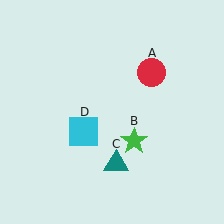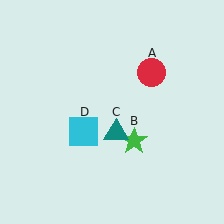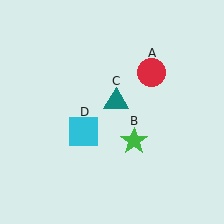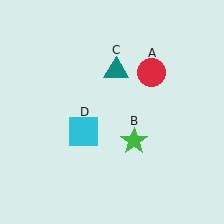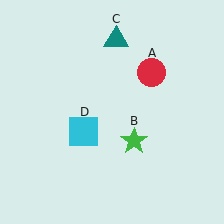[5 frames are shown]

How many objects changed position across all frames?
1 object changed position: teal triangle (object C).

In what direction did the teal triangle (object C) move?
The teal triangle (object C) moved up.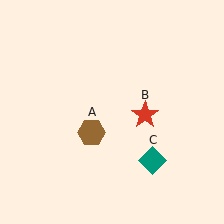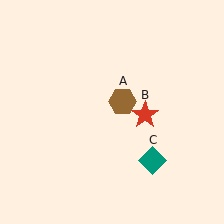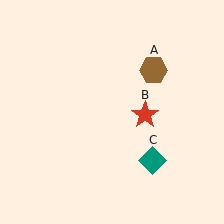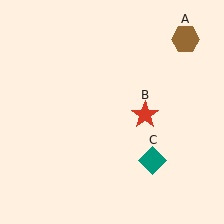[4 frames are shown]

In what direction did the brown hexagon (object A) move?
The brown hexagon (object A) moved up and to the right.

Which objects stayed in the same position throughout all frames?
Red star (object B) and teal diamond (object C) remained stationary.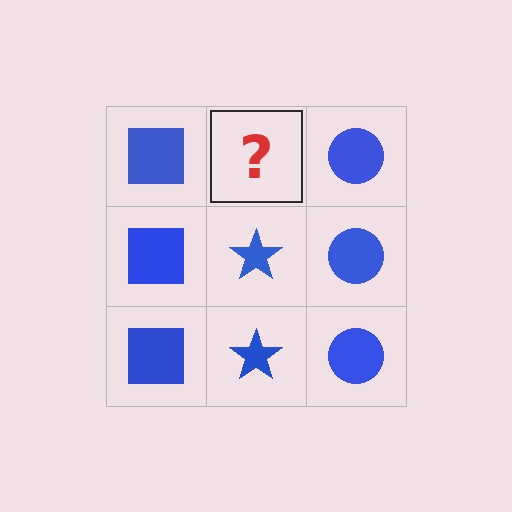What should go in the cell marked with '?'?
The missing cell should contain a blue star.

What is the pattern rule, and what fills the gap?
The rule is that each column has a consistent shape. The gap should be filled with a blue star.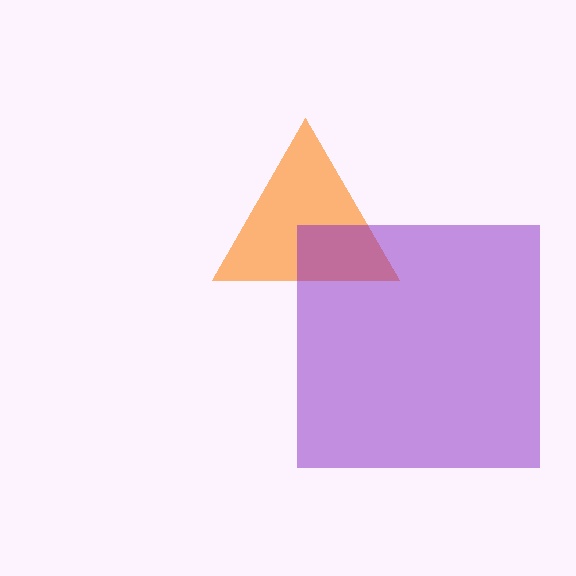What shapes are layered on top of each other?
The layered shapes are: an orange triangle, a purple square.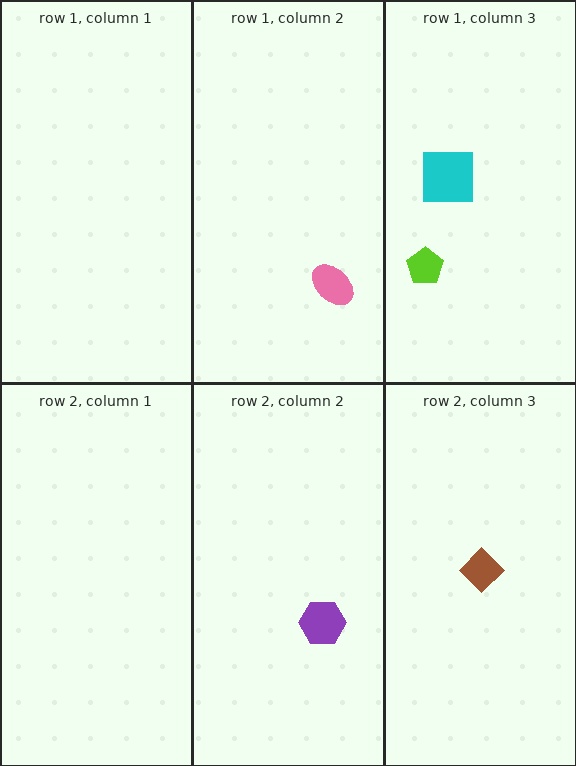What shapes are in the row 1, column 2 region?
The pink ellipse.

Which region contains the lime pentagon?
The row 1, column 3 region.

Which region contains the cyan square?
The row 1, column 3 region.